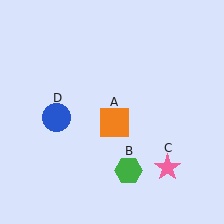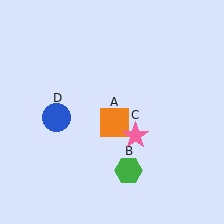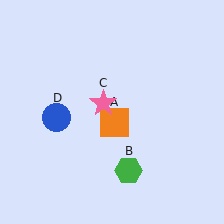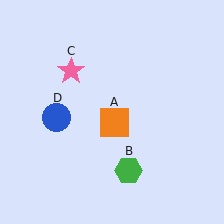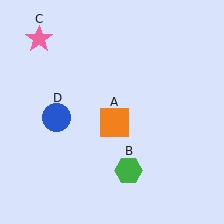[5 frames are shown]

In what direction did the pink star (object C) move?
The pink star (object C) moved up and to the left.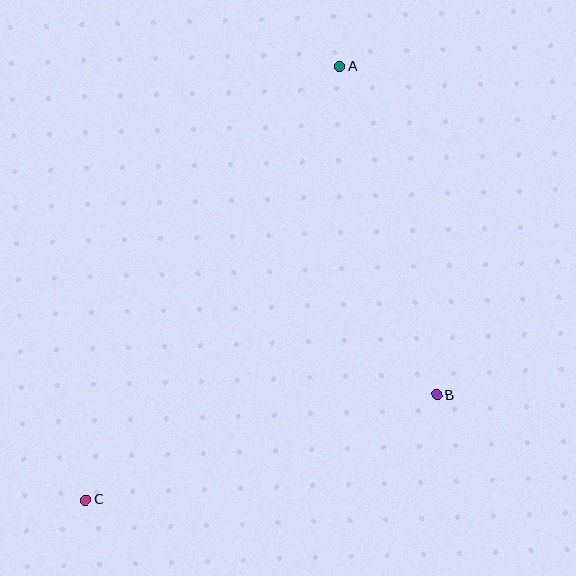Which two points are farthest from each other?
Points A and C are farthest from each other.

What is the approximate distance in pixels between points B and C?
The distance between B and C is approximately 367 pixels.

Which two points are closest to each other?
Points A and B are closest to each other.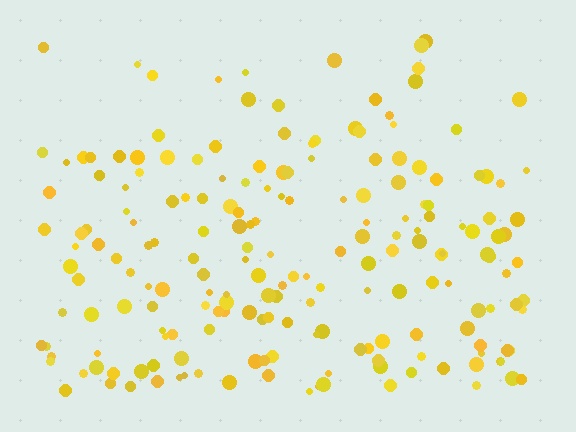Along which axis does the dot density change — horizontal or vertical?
Vertical.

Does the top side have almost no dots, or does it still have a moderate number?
Still a moderate number, just noticeably fewer than the bottom.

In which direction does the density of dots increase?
From top to bottom, with the bottom side densest.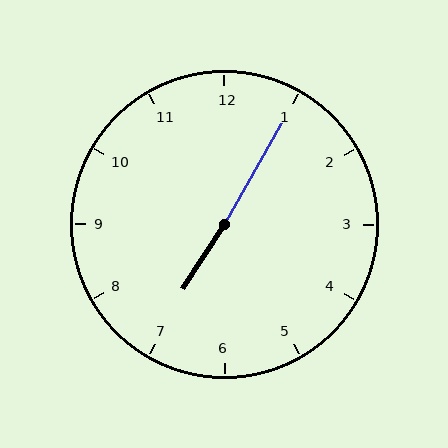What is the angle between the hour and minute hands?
Approximately 178 degrees.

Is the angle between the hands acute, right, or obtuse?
It is obtuse.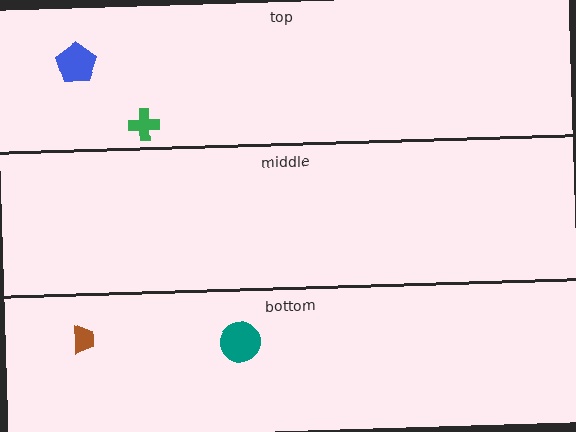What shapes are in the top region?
The blue pentagon, the green cross.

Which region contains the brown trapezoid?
The bottom region.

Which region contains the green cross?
The top region.